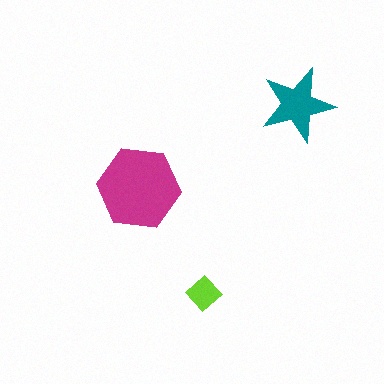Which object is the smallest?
The lime diamond.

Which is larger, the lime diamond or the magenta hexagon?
The magenta hexagon.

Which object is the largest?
The magenta hexagon.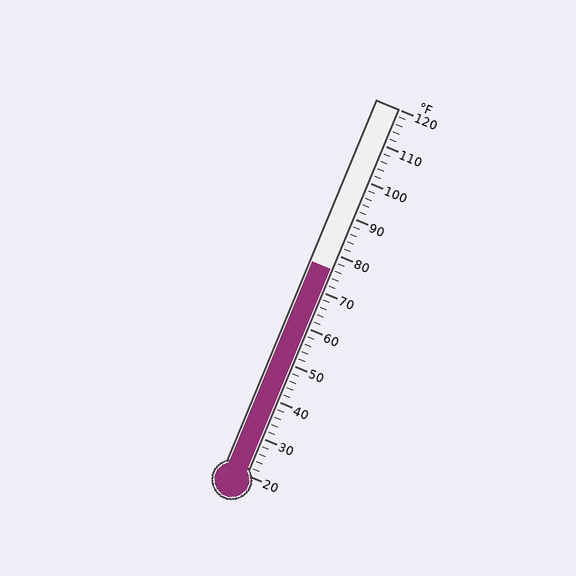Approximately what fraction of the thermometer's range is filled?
The thermometer is filled to approximately 55% of its range.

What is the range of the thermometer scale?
The thermometer scale ranges from 20°F to 120°F.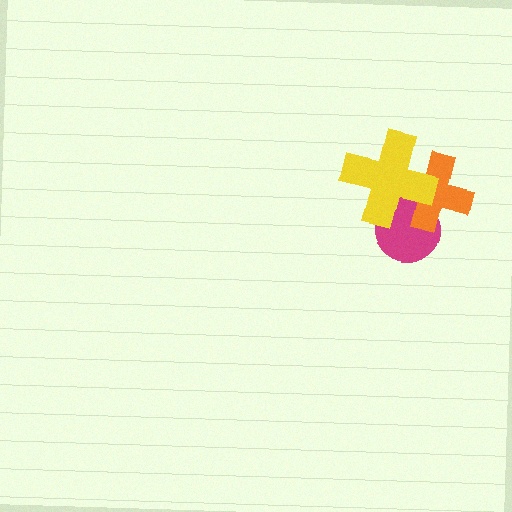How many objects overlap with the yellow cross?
2 objects overlap with the yellow cross.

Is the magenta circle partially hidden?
Yes, it is partially covered by another shape.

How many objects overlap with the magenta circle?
2 objects overlap with the magenta circle.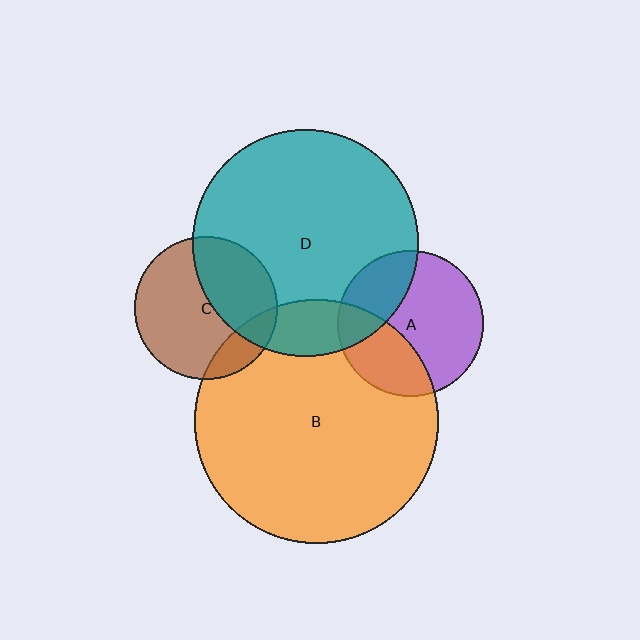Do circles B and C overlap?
Yes.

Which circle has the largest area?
Circle B (orange).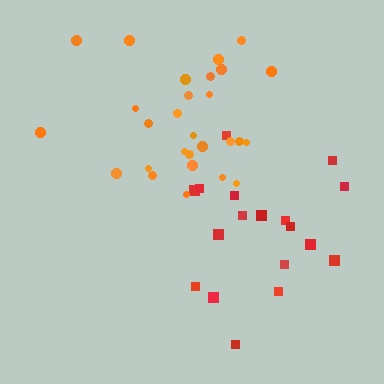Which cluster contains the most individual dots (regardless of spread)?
Orange (28).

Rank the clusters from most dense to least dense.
orange, red.